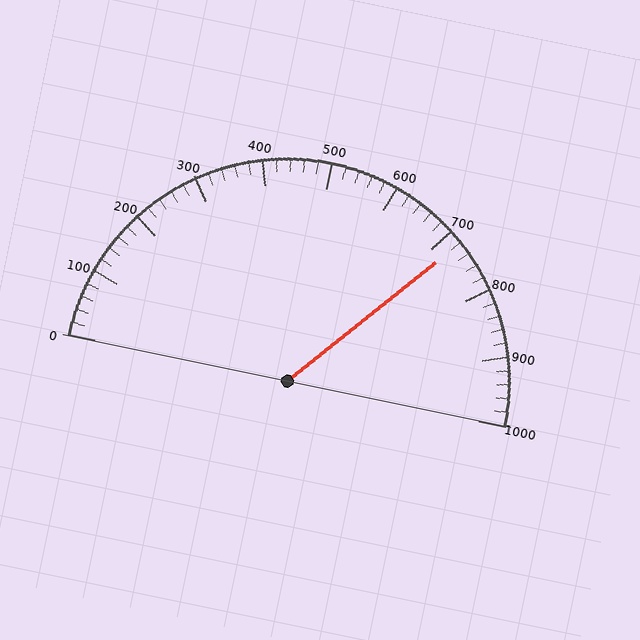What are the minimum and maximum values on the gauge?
The gauge ranges from 0 to 1000.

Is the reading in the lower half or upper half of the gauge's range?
The reading is in the upper half of the range (0 to 1000).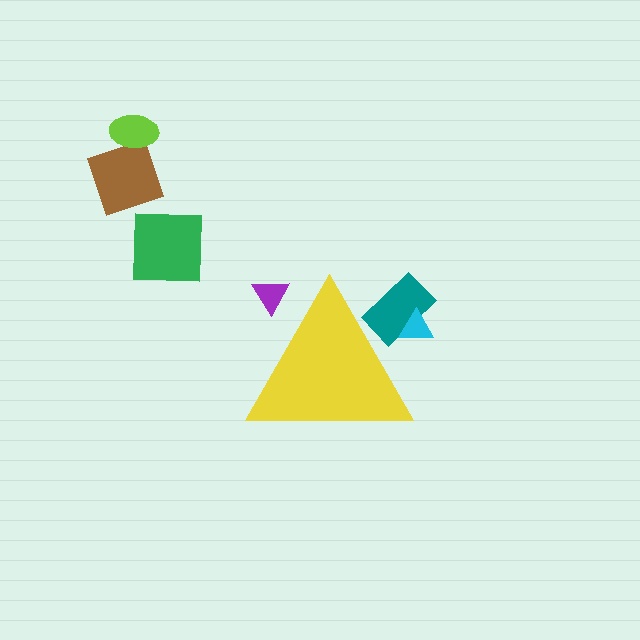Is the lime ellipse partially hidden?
No, the lime ellipse is fully visible.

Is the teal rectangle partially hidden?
Yes, the teal rectangle is partially hidden behind the yellow triangle.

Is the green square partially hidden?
No, the green square is fully visible.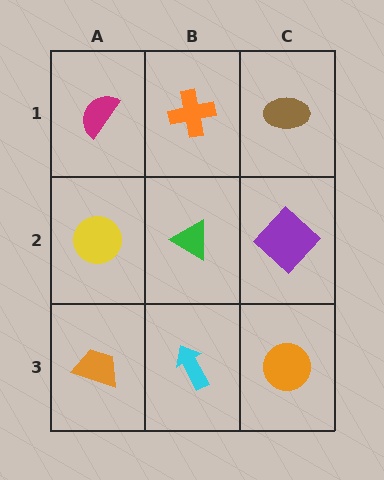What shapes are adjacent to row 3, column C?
A purple diamond (row 2, column C), a cyan arrow (row 3, column B).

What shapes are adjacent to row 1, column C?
A purple diamond (row 2, column C), an orange cross (row 1, column B).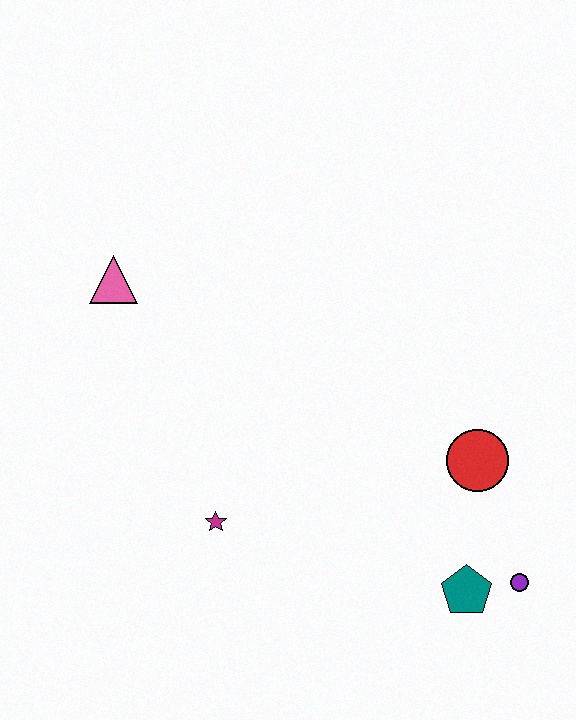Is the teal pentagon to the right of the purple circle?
No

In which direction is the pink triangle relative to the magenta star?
The pink triangle is above the magenta star.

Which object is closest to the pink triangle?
The magenta star is closest to the pink triangle.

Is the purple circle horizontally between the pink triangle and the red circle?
No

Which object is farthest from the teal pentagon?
The pink triangle is farthest from the teal pentagon.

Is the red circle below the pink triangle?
Yes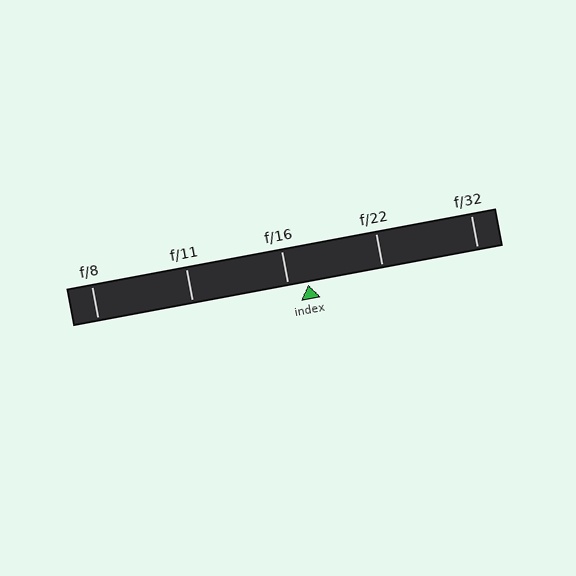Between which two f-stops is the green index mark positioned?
The index mark is between f/16 and f/22.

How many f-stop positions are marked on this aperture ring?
There are 5 f-stop positions marked.